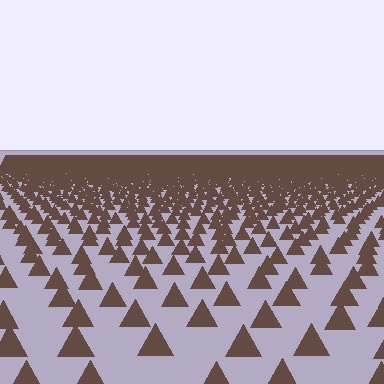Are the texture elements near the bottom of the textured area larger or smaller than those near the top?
Larger. Near the bottom, elements are closer to the viewer and appear at a bigger on-screen size.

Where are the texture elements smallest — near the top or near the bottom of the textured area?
Near the top.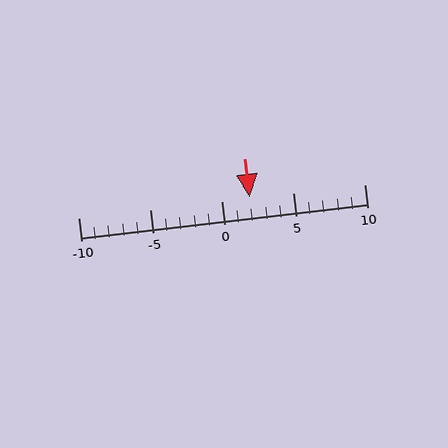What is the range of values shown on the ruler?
The ruler shows values from -10 to 10.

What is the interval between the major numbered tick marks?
The major tick marks are spaced 5 units apart.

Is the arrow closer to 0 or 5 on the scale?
The arrow is closer to 0.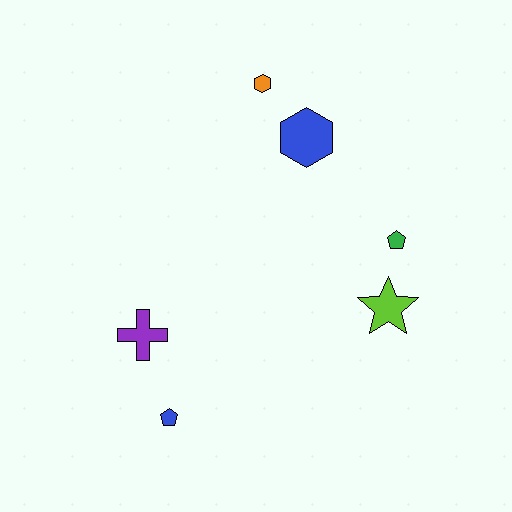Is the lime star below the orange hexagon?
Yes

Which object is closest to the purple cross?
The blue pentagon is closest to the purple cross.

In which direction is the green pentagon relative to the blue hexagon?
The green pentagon is below the blue hexagon.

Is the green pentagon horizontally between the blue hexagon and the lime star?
No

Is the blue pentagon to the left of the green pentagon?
Yes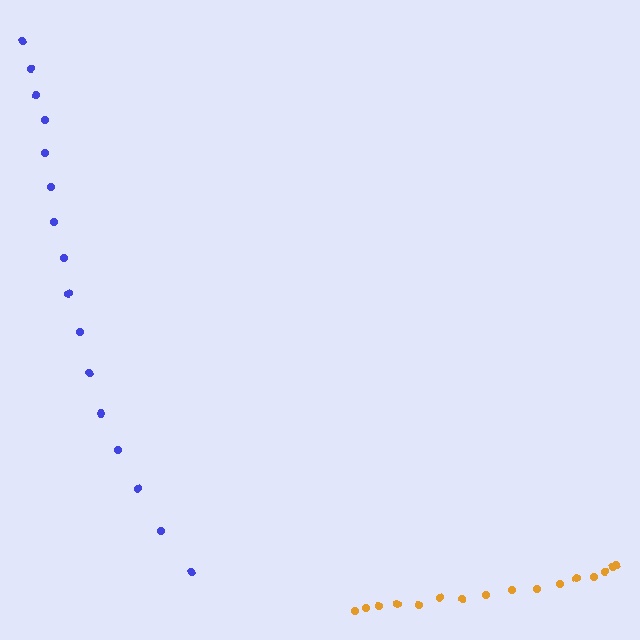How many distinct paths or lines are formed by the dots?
There are 2 distinct paths.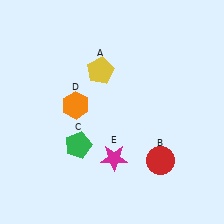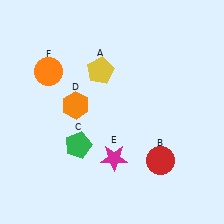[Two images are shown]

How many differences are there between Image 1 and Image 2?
There is 1 difference between the two images.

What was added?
An orange circle (F) was added in Image 2.